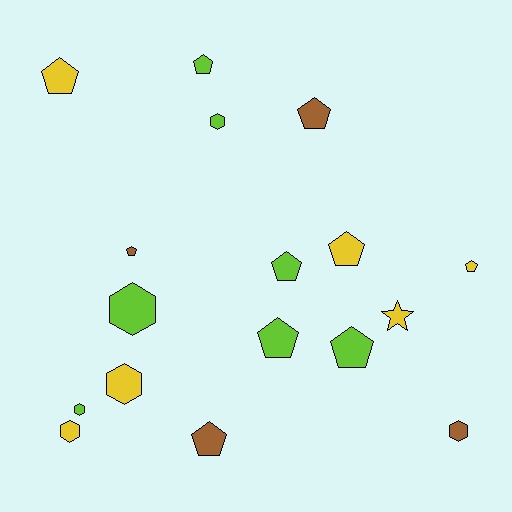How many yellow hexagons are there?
There are 2 yellow hexagons.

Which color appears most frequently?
Lime, with 7 objects.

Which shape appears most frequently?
Pentagon, with 10 objects.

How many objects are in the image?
There are 17 objects.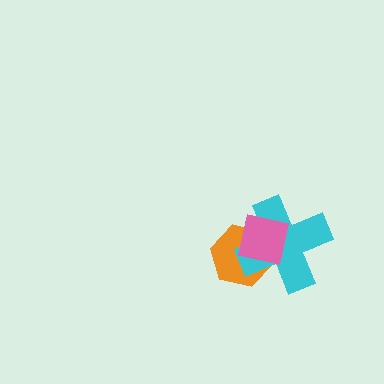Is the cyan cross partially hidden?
Yes, it is partially covered by another shape.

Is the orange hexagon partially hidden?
Yes, it is partially covered by another shape.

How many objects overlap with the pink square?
2 objects overlap with the pink square.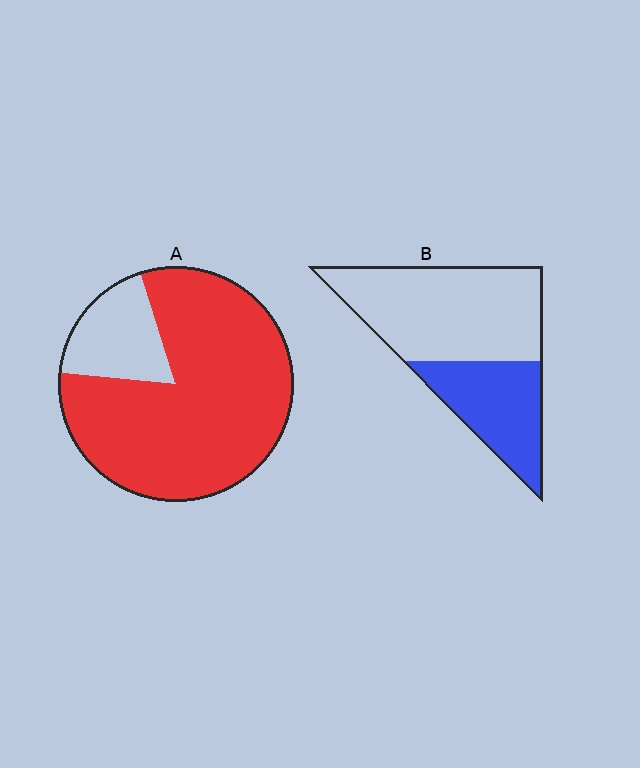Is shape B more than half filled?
No.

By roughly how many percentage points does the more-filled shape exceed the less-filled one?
By roughly 45 percentage points (A over B).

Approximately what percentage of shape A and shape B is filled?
A is approximately 80% and B is approximately 35%.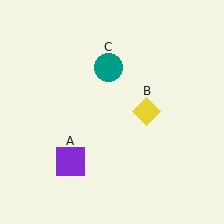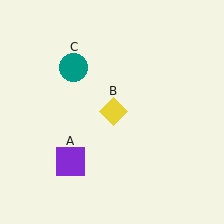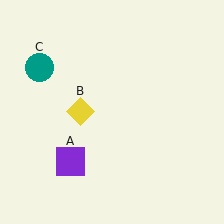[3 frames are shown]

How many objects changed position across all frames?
2 objects changed position: yellow diamond (object B), teal circle (object C).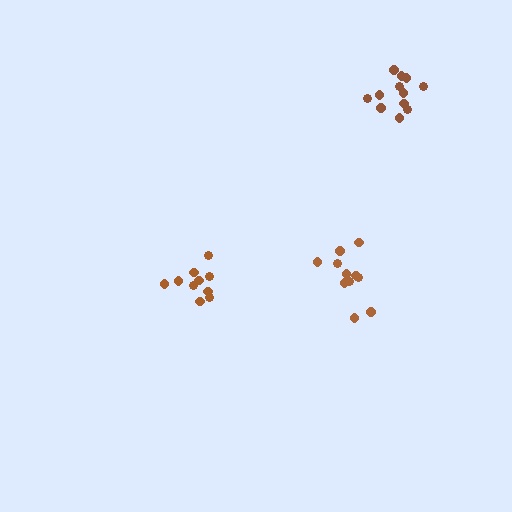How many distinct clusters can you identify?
There are 3 distinct clusters.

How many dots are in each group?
Group 1: 11 dots, Group 2: 12 dots, Group 3: 10 dots (33 total).